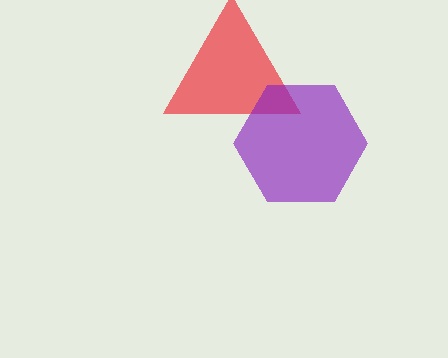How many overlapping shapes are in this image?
There are 2 overlapping shapes in the image.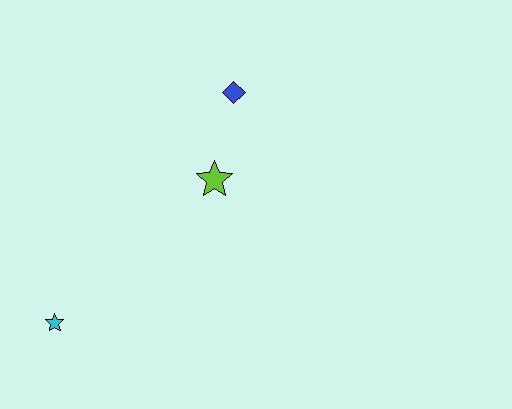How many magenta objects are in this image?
There are no magenta objects.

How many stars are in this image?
There are 2 stars.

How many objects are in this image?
There are 3 objects.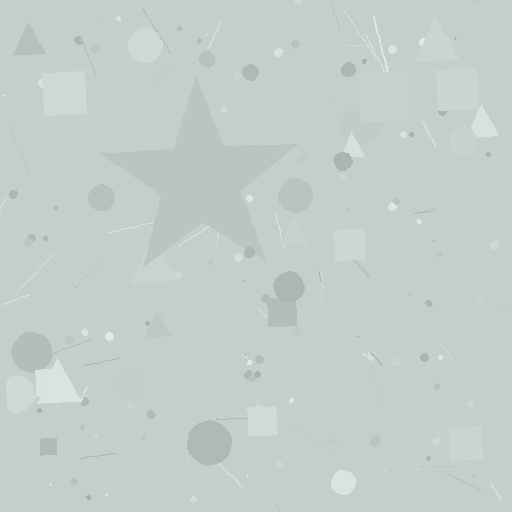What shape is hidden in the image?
A star is hidden in the image.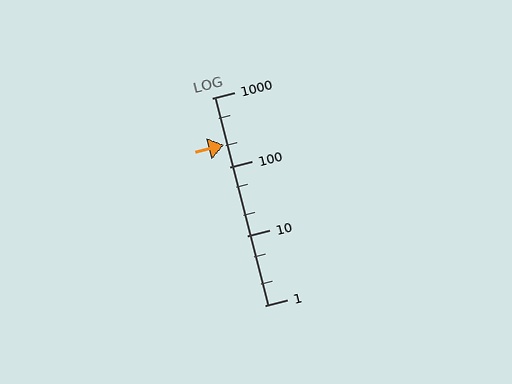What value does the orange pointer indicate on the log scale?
The pointer indicates approximately 210.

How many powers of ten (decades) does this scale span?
The scale spans 3 decades, from 1 to 1000.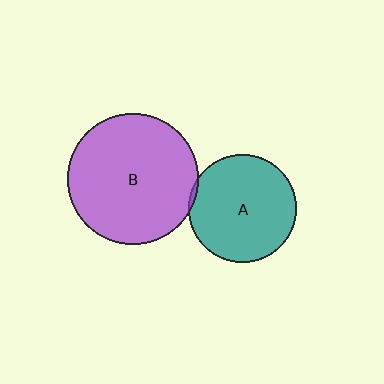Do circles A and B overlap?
Yes.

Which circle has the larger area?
Circle B (purple).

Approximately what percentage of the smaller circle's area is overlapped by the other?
Approximately 5%.